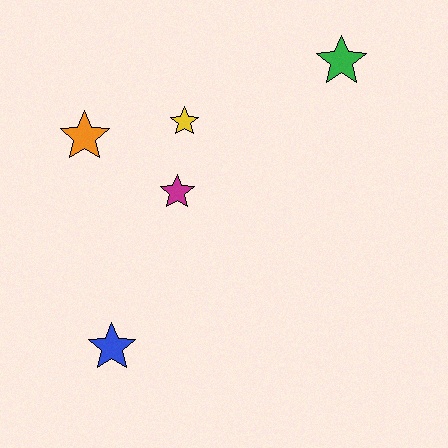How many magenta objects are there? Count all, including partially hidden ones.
There is 1 magenta object.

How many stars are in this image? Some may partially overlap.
There are 5 stars.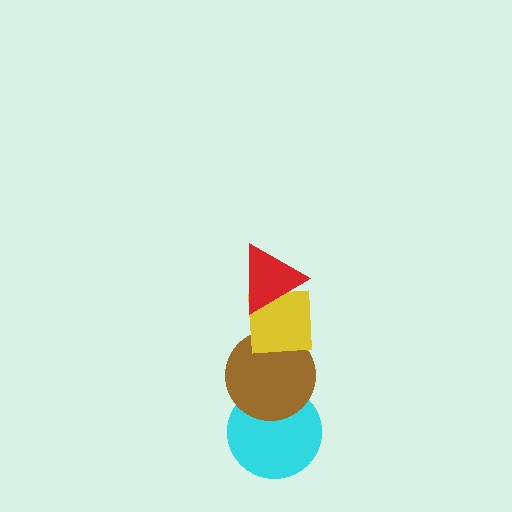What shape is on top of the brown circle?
The yellow square is on top of the brown circle.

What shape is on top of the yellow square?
The red triangle is on top of the yellow square.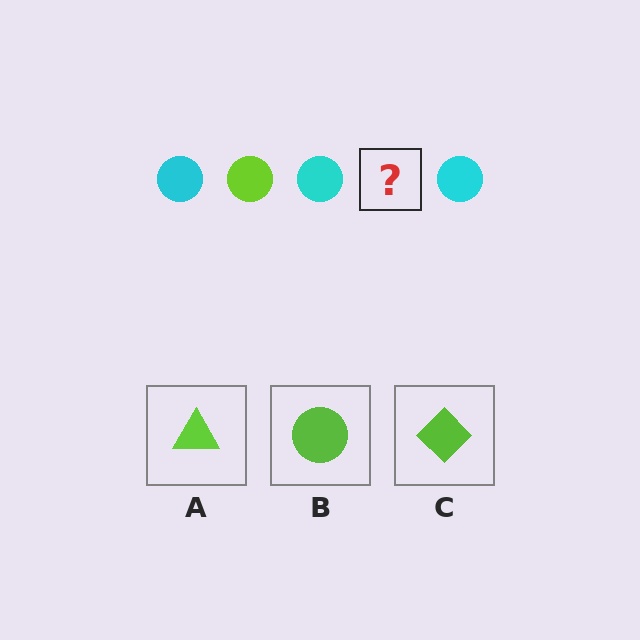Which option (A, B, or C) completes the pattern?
B.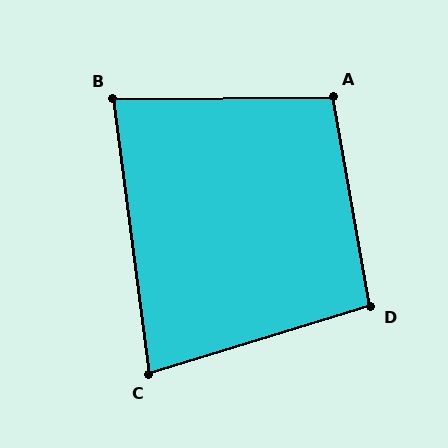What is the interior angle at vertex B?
Approximately 83 degrees (acute).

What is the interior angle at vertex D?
Approximately 97 degrees (obtuse).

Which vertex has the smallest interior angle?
C, at approximately 81 degrees.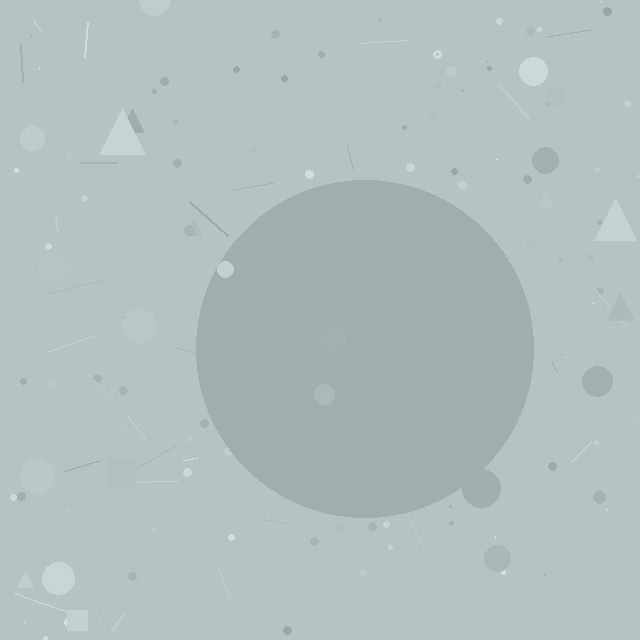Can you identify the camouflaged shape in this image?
The camouflaged shape is a circle.